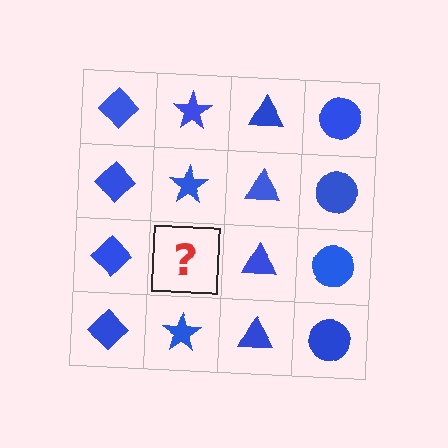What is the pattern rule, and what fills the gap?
The rule is that each column has a consistent shape. The gap should be filled with a blue star.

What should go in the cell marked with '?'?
The missing cell should contain a blue star.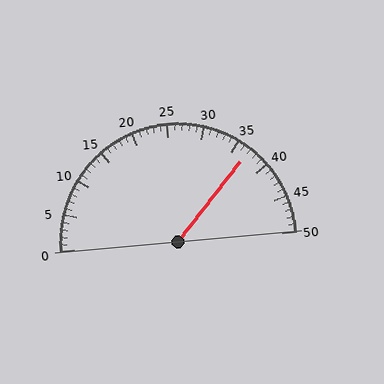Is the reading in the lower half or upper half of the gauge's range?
The reading is in the upper half of the range (0 to 50).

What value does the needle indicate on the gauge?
The needle indicates approximately 37.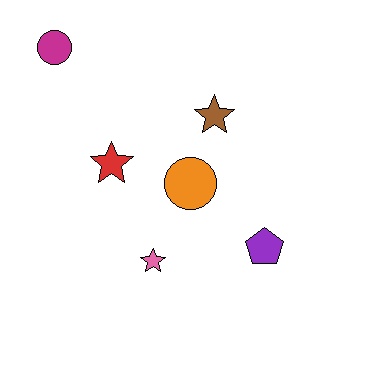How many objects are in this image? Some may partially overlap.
There are 6 objects.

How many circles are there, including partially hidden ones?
There are 2 circles.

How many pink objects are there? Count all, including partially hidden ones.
There is 1 pink object.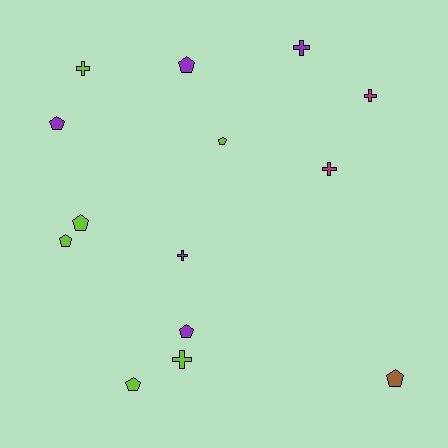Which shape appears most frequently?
Pentagon, with 8 objects.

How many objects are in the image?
There are 14 objects.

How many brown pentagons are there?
There is 1 brown pentagon.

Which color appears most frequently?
Lime, with 6 objects.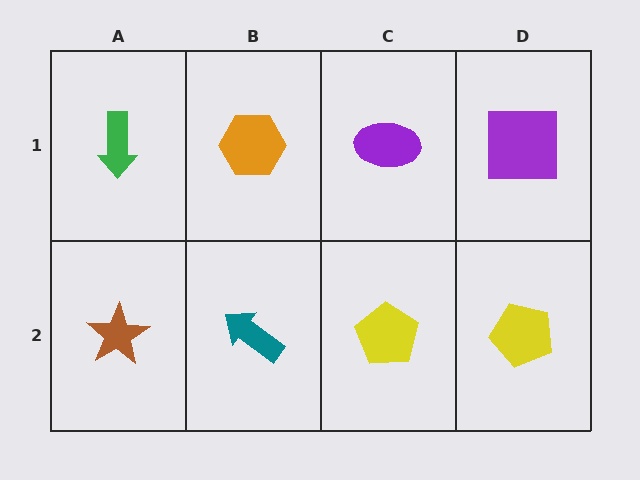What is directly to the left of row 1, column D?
A purple ellipse.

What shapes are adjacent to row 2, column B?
An orange hexagon (row 1, column B), a brown star (row 2, column A), a yellow pentagon (row 2, column C).